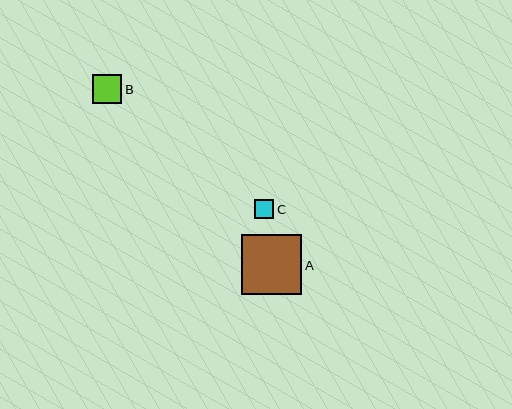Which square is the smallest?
Square C is the smallest with a size of approximately 20 pixels.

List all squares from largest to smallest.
From largest to smallest: A, B, C.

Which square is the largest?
Square A is the largest with a size of approximately 60 pixels.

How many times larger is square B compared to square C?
Square B is approximately 1.5 times the size of square C.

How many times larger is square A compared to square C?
Square A is approximately 3.0 times the size of square C.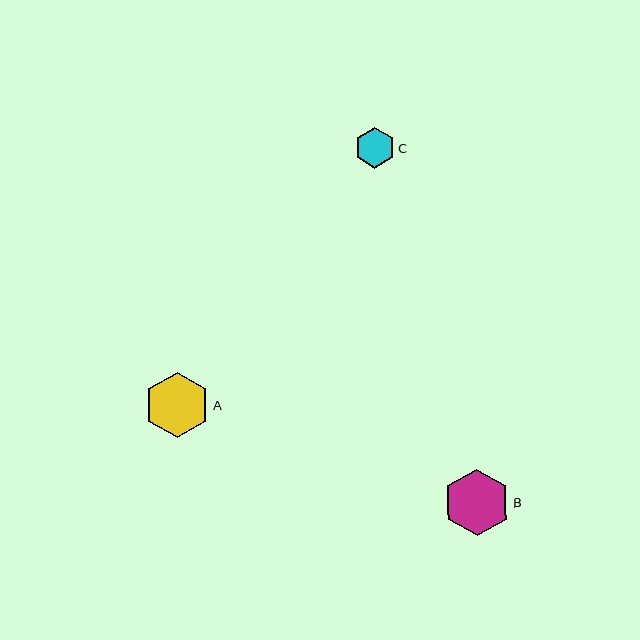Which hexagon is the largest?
Hexagon B is the largest with a size of approximately 67 pixels.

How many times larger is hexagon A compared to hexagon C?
Hexagon A is approximately 1.6 times the size of hexagon C.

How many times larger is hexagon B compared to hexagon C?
Hexagon B is approximately 1.6 times the size of hexagon C.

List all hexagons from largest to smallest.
From largest to smallest: B, A, C.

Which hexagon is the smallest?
Hexagon C is the smallest with a size of approximately 41 pixels.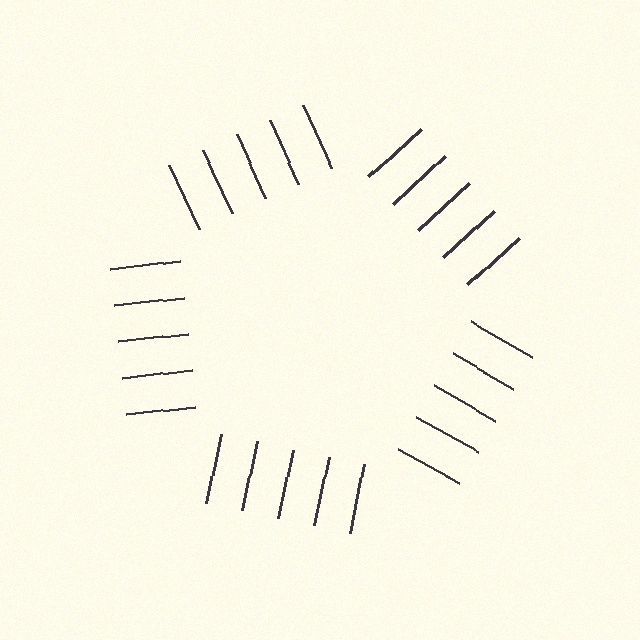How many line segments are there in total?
25 — 5 along each of the 5 edges.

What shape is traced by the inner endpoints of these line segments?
An illusory pentagon — the line segments terminate on its edges but no continuous stroke is drawn.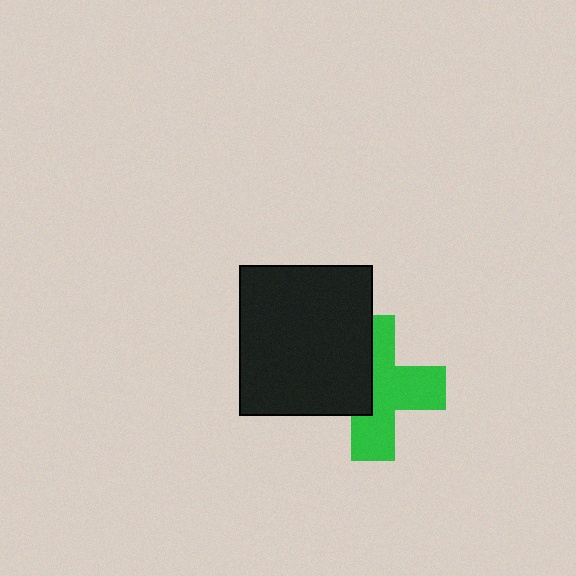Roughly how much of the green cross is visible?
About half of it is visible (roughly 59%).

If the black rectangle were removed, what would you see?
You would see the complete green cross.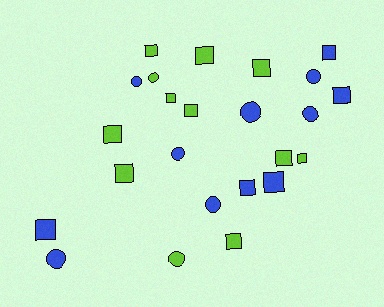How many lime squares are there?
There are 10 lime squares.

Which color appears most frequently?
Blue, with 12 objects.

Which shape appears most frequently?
Square, with 15 objects.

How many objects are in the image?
There are 24 objects.